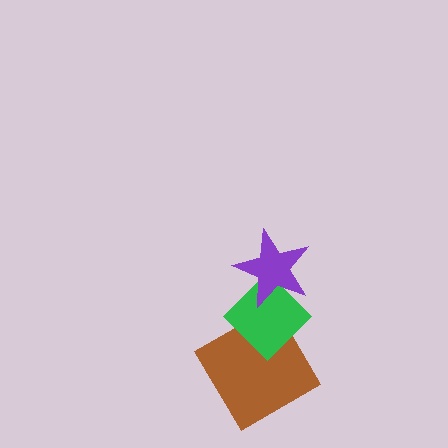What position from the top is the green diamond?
The green diamond is 2nd from the top.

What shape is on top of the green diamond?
The purple star is on top of the green diamond.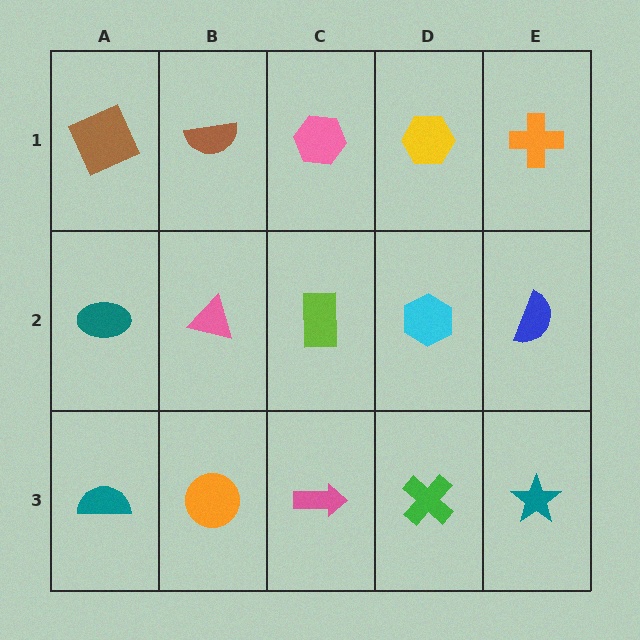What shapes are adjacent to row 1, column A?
A teal ellipse (row 2, column A), a brown semicircle (row 1, column B).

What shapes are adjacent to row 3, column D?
A cyan hexagon (row 2, column D), a pink arrow (row 3, column C), a teal star (row 3, column E).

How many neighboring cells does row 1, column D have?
3.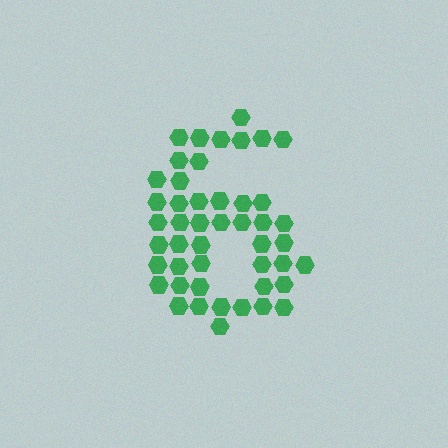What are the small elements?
The small elements are hexagons.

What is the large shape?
The large shape is the digit 6.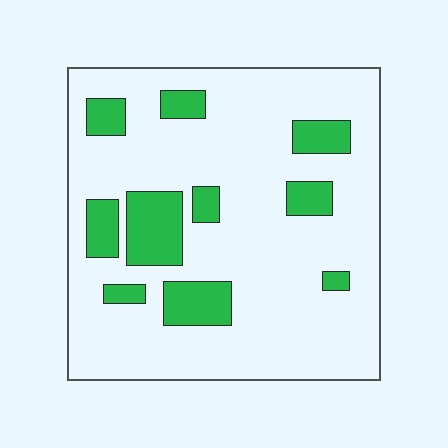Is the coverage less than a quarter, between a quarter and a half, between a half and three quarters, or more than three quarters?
Less than a quarter.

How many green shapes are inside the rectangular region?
10.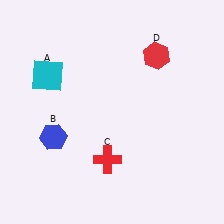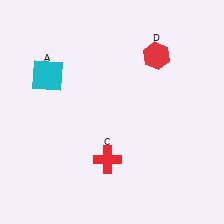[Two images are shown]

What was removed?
The blue hexagon (B) was removed in Image 2.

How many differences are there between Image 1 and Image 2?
There is 1 difference between the two images.